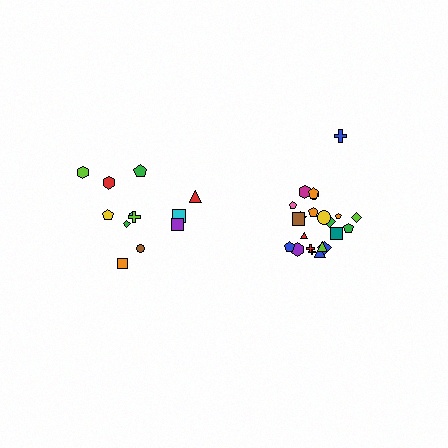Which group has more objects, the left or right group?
The right group.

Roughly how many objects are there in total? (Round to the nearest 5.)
Roughly 35 objects in total.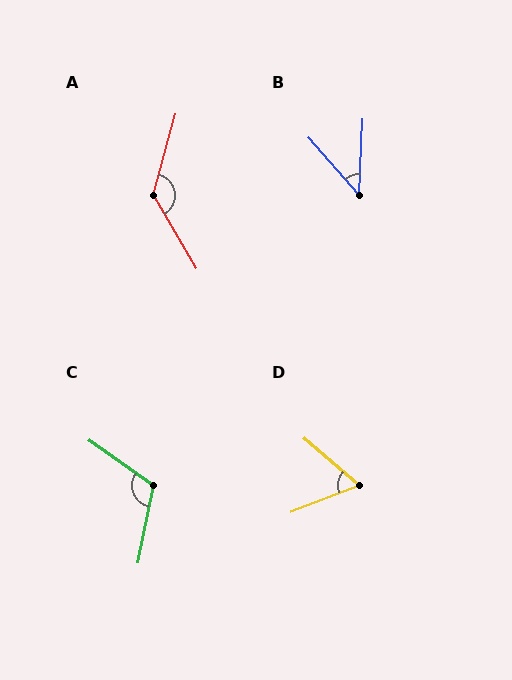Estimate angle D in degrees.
Approximately 62 degrees.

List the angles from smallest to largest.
B (44°), D (62°), C (114°), A (134°).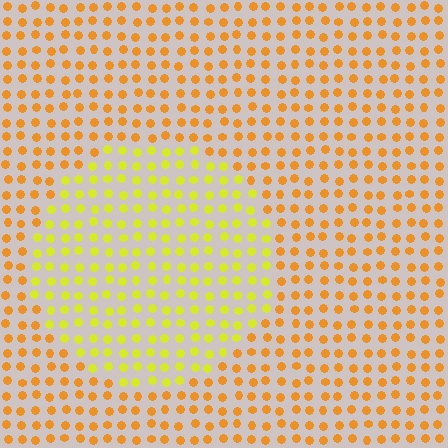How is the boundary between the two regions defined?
The boundary is defined purely by a slight shift in hue (about 34 degrees). Spacing, size, and orientation are identical on both sides.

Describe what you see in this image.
The image is filled with small orange elements in a uniform arrangement. A circle-shaped region is visible where the elements are tinted to a slightly different hue, forming a subtle color boundary.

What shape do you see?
I see a circle.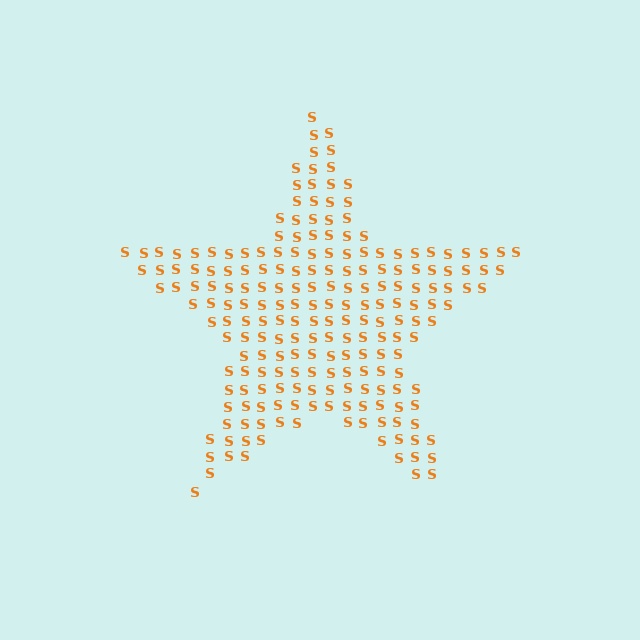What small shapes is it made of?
It is made of small letter S's.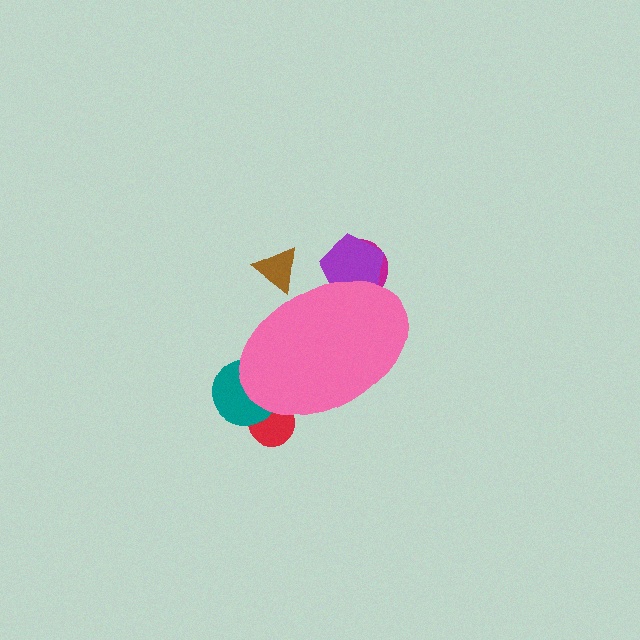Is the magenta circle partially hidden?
Yes, the magenta circle is partially hidden behind the pink ellipse.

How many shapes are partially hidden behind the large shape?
5 shapes are partially hidden.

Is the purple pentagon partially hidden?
Yes, the purple pentagon is partially hidden behind the pink ellipse.